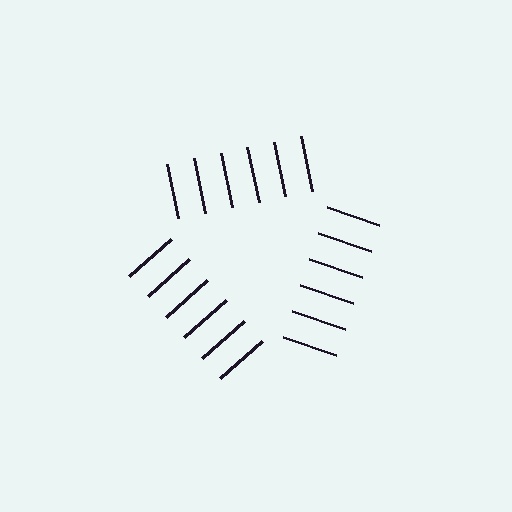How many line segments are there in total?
18 — 6 along each of the 3 edges.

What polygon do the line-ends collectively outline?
An illusory triangle — the line segments terminate on its edges but no continuous stroke is drawn.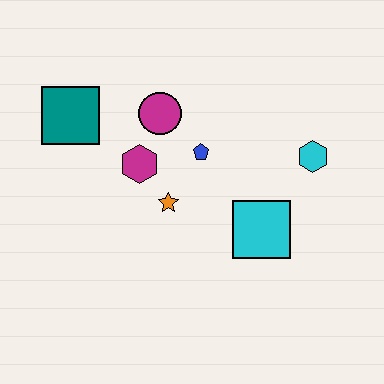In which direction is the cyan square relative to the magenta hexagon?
The cyan square is to the right of the magenta hexagon.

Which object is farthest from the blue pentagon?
The teal square is farthest from the blue pentagon.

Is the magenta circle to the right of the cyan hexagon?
No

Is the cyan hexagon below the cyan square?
No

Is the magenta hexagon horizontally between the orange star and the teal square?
Yes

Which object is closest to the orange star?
The magenta hexagon is closest to the orange star.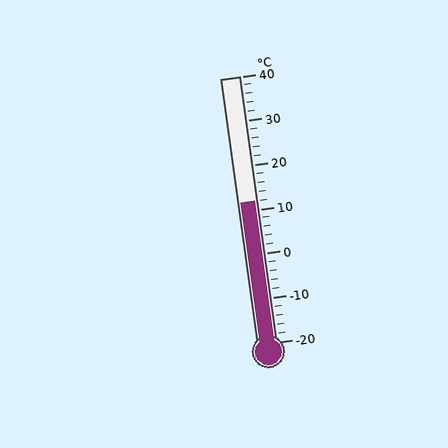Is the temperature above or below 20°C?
The temperature is below 20°C.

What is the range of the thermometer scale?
The thermometer scale ranges from -20°C to 40°C.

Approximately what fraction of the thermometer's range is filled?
The thermometer is filled to approximately 55% of its range.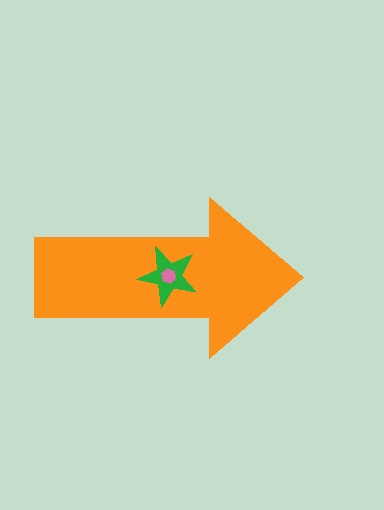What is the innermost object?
The pink hexagon.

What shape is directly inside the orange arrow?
The green star.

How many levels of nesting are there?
3.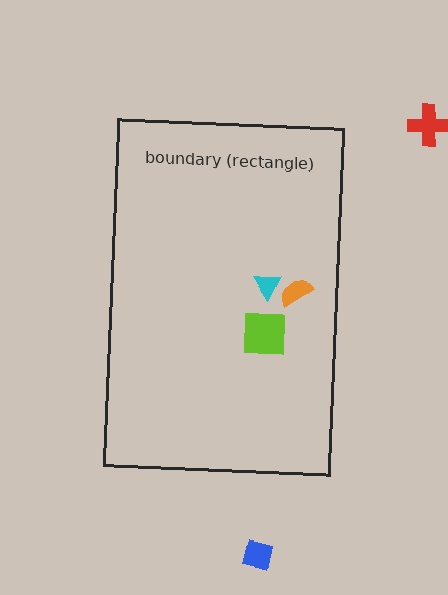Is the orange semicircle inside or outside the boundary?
Inside.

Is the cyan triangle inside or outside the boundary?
Inside.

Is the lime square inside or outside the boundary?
Inside.